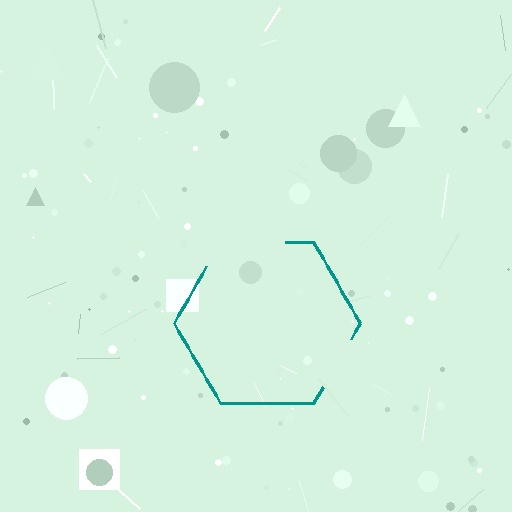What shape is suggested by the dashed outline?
The dashed outline suggests a hexagon.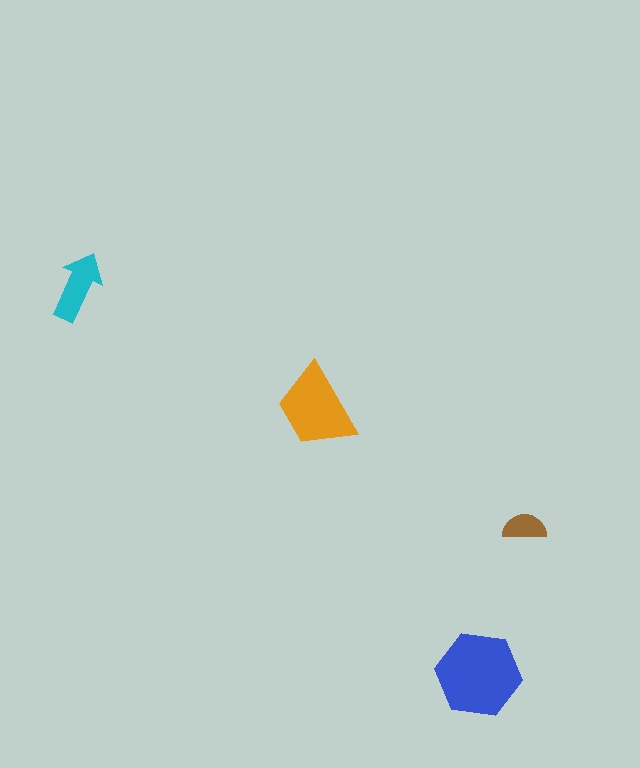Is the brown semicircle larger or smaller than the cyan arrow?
Smaller.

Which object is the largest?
The blue hexagon.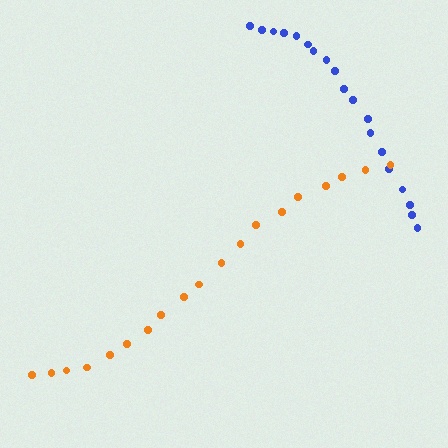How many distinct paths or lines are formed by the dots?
There are 2 distinct paths.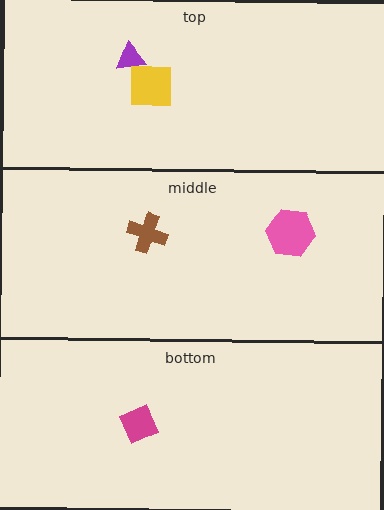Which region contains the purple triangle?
The top region.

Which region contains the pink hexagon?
The middle region.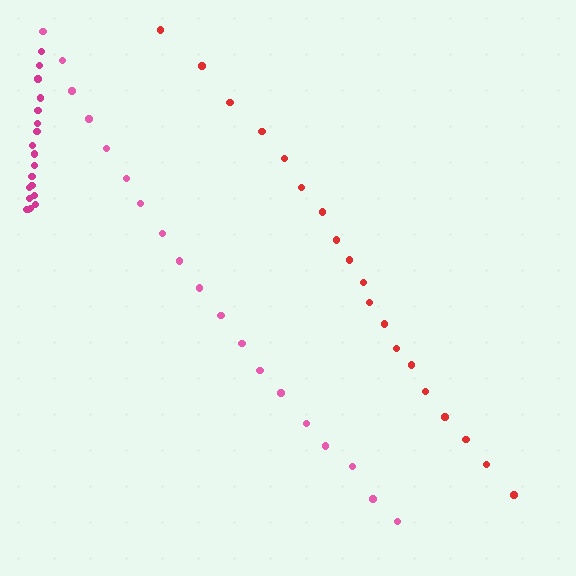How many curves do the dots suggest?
There are 3 distinct paths.